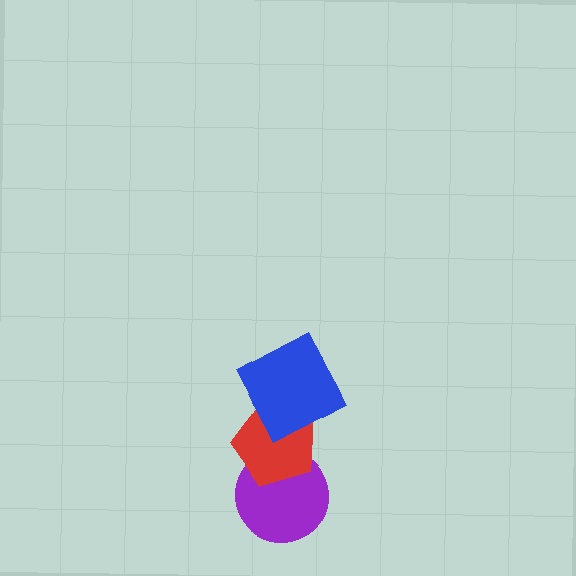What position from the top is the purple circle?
The purple circle is 3rd from the top.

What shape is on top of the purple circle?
The red pentagon is on top of the purple circle.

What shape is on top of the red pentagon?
The blue square is on top of the red pentagon.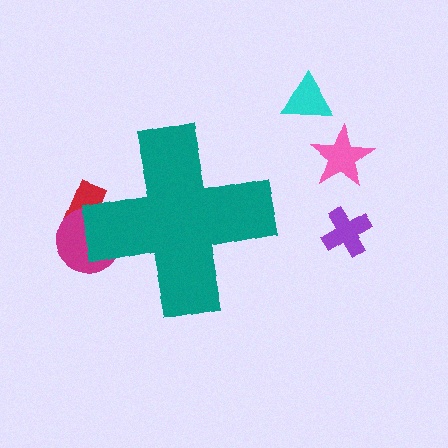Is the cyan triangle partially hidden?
No, the cyan triangle is fully visible.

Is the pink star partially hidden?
No, the pink star is fully visible.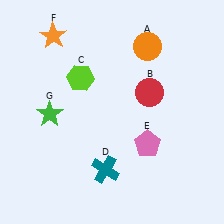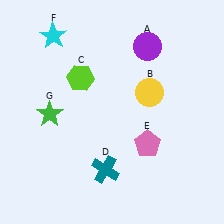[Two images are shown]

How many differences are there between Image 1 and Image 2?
There are 3 differences between the two images.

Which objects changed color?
A changed from orange to purple. B changed from red to yellow. F changed from orange to cyan.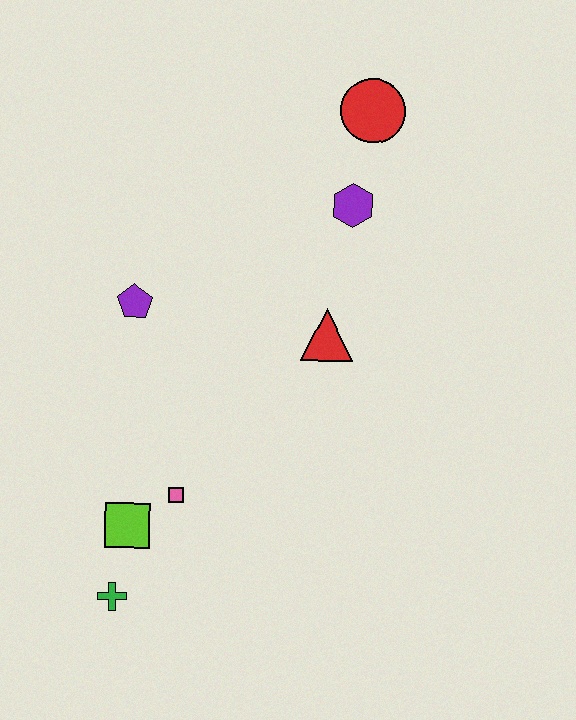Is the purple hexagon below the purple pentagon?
No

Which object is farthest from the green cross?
The red circle is farthest from the green cross.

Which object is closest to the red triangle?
The purple hexagon is closest to the red triangle.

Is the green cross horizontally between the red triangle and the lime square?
No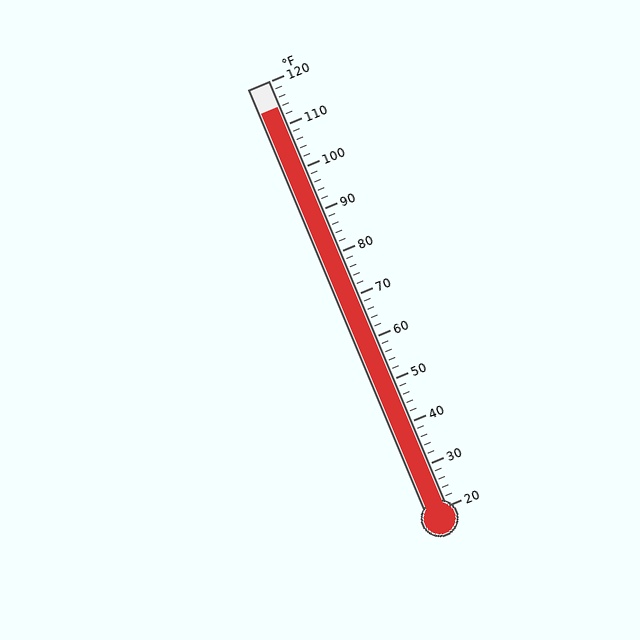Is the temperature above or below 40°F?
The temperature is above 40°F.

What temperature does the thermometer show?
The thermometer shows approximately 114°F.